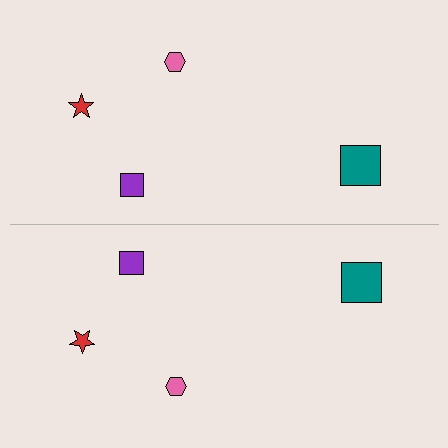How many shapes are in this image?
There are 8 shapes in this image.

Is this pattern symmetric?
Yes, this pattern has bilateral (reflection) symmetry.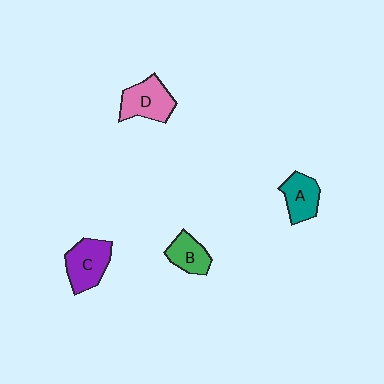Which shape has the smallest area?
Shape B (green).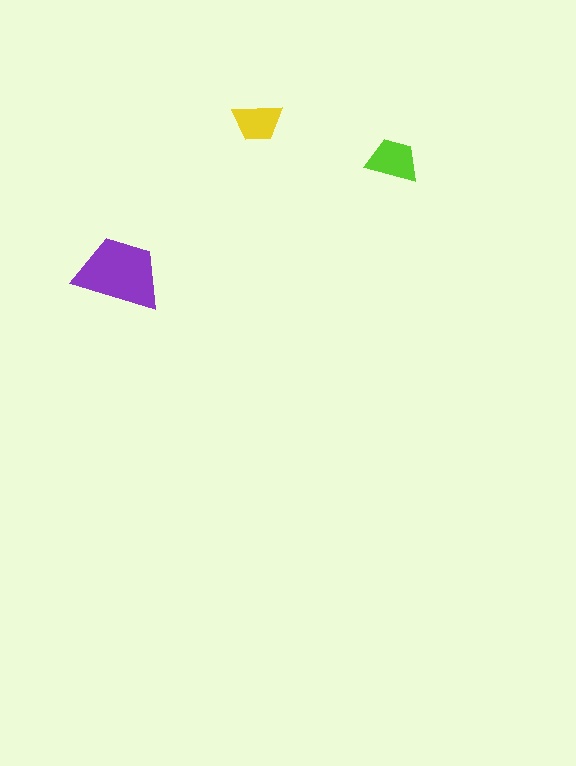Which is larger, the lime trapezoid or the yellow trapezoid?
The lime one.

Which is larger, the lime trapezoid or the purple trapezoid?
The purple one.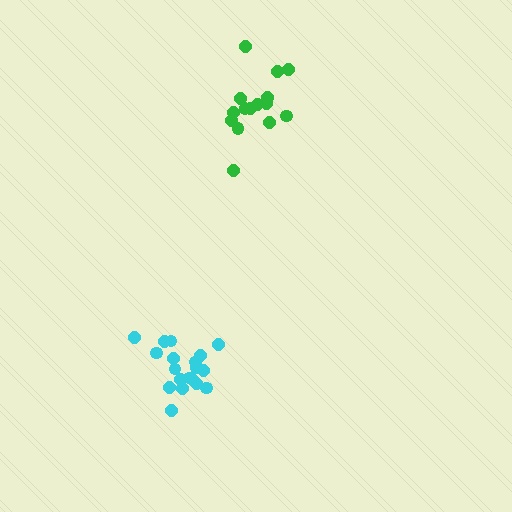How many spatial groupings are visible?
There are 2 spatial groupings.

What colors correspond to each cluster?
The clusters are colored: green, cyan.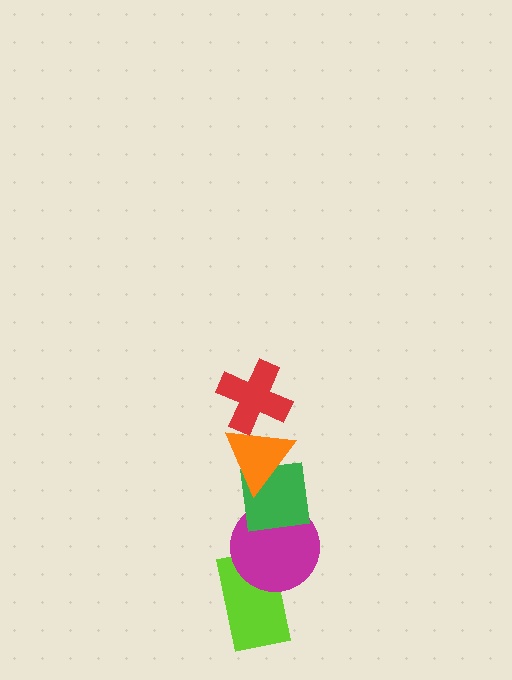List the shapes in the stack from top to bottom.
From top to bottom: the red cross, the orange triangle, the green square, the magenta circle, the lime rectangle.